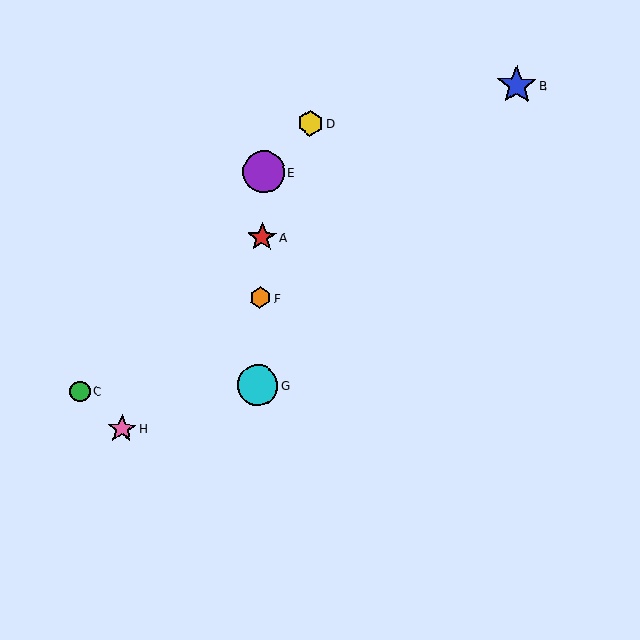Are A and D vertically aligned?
No, A is at x≈262 and D is at x≈310.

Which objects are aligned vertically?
Objects A, E, F, G are aligned vertically.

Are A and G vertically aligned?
Yes, both are at x≈262.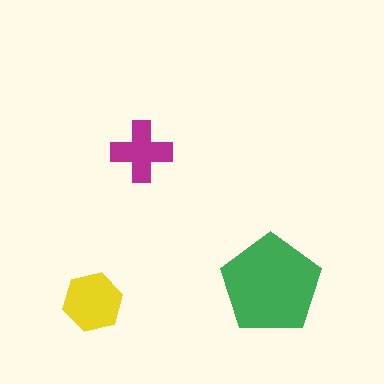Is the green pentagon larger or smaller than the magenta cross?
Larger.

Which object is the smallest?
The magenta cross.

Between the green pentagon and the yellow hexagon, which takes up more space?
The green pentagon.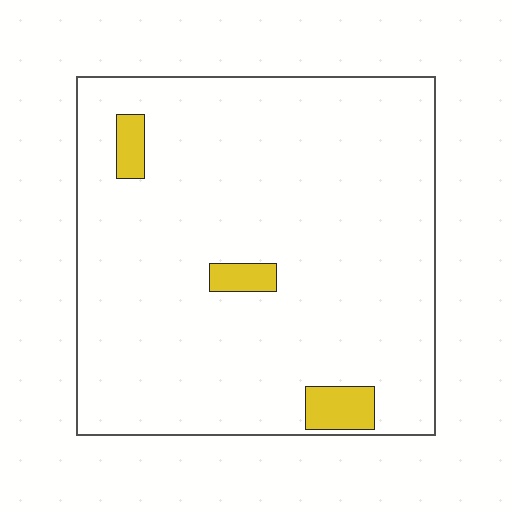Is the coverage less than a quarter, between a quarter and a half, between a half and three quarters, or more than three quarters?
Less than a quarter.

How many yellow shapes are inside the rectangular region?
3.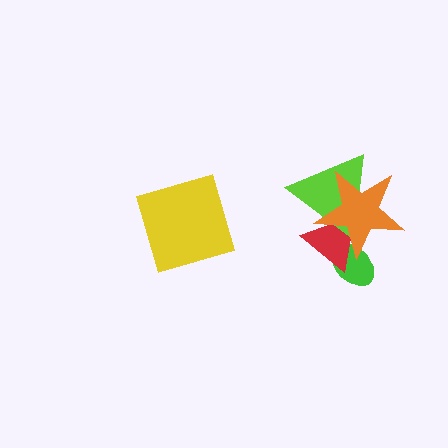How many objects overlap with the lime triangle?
2 objects overlap with the lime triangle.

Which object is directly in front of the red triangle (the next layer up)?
The lime triangle is directly in front of the red triangle.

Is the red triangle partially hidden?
Yes, it is partially covered by another shape.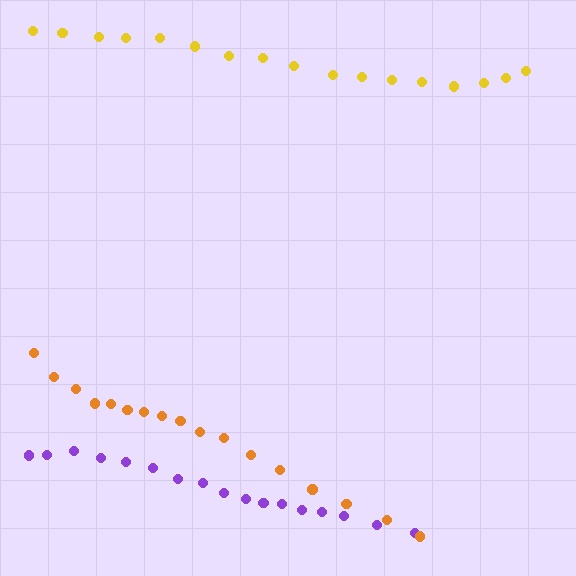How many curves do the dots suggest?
There are 3 distinct paths.